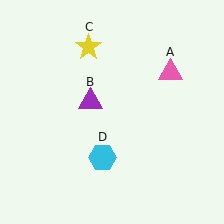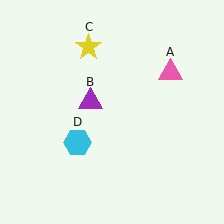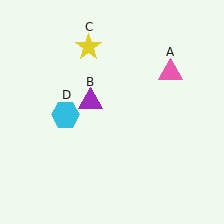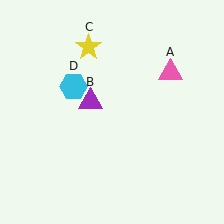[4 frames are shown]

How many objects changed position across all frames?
1 object changed position: cyan hexagon (object D).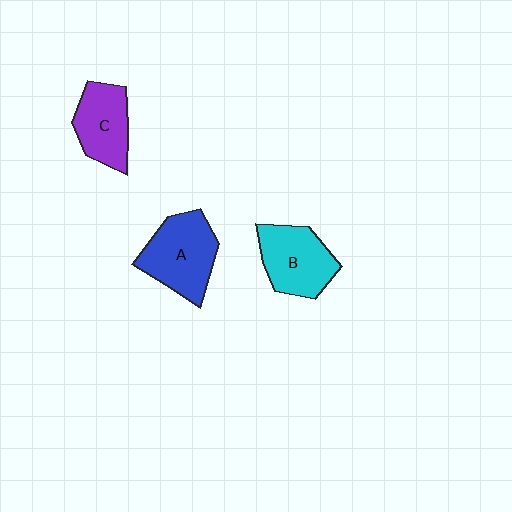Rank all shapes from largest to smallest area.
From largest to smallest: A (blue), B (cyan), C (purple).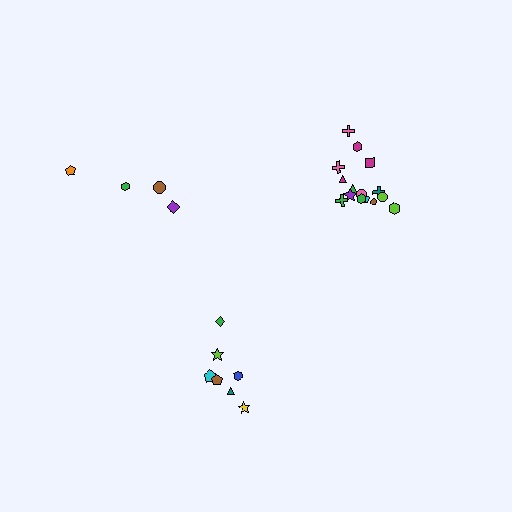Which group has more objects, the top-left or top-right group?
The top-right group.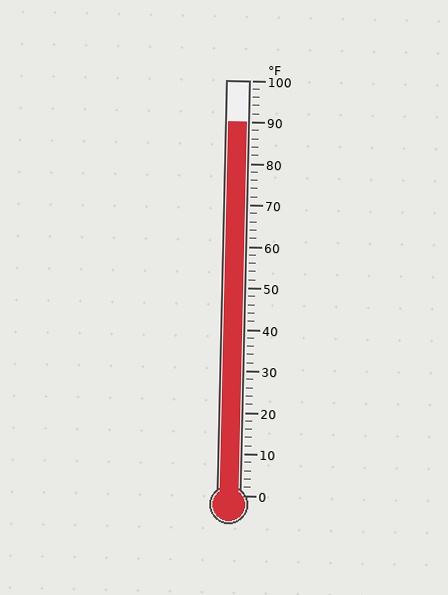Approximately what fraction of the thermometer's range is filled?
The thermometer is filled to approximately 90% of its range.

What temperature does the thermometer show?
The thermometer shows approximately 90°F.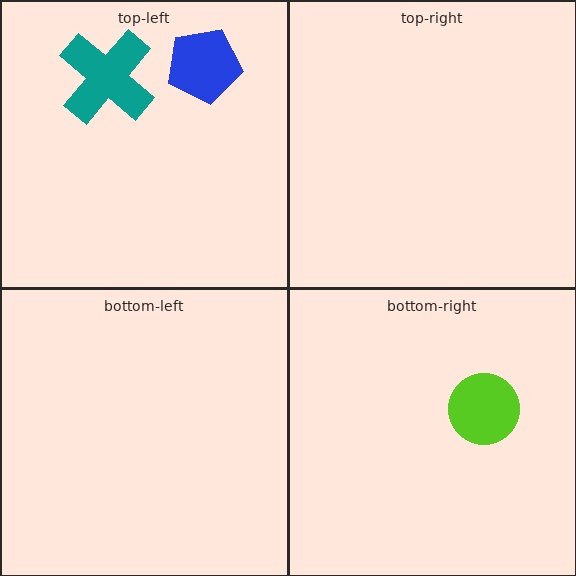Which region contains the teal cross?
The top-left region.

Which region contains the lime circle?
The bottom-right region.